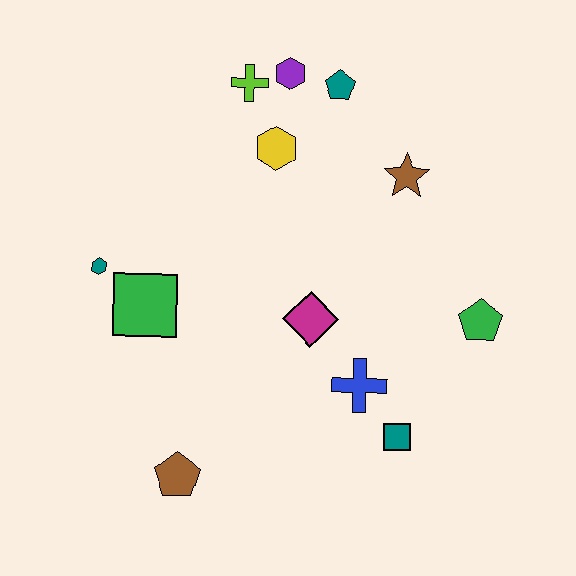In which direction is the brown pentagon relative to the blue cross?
The brown pentagon is to the left of the blue cross.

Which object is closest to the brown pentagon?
The green square is closest to the brown pentagon.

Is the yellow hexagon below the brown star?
No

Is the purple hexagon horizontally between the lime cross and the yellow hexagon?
No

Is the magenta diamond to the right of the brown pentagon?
Yes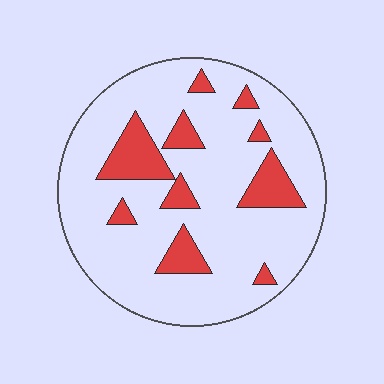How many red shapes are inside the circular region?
10.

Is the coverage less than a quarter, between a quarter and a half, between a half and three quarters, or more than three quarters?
Less than a quarter.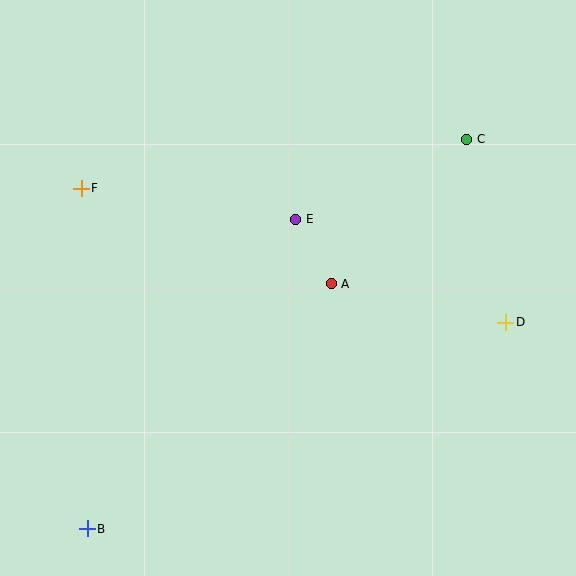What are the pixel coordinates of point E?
Point E is at (296, 219).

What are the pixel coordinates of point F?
Point F is at (81, 188).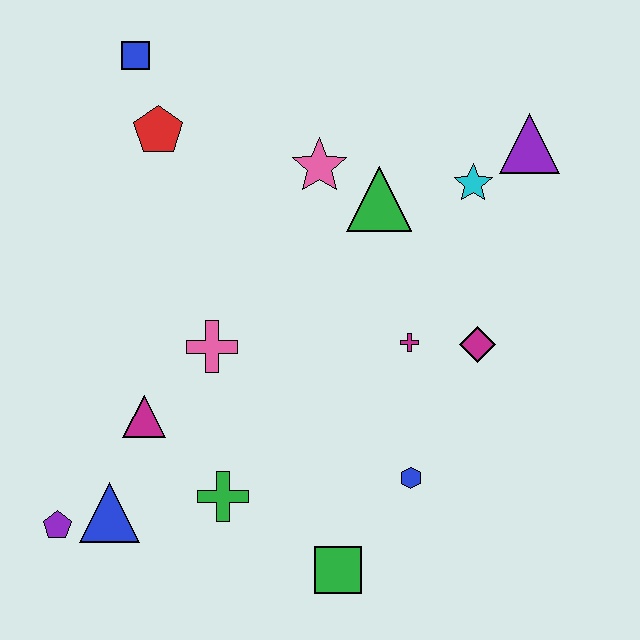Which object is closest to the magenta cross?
The magenta diamond is closest to the magenta cross.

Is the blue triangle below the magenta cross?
Yes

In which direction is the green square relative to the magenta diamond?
The green square is below the magenta diamond.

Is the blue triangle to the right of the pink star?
No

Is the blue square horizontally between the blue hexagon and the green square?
No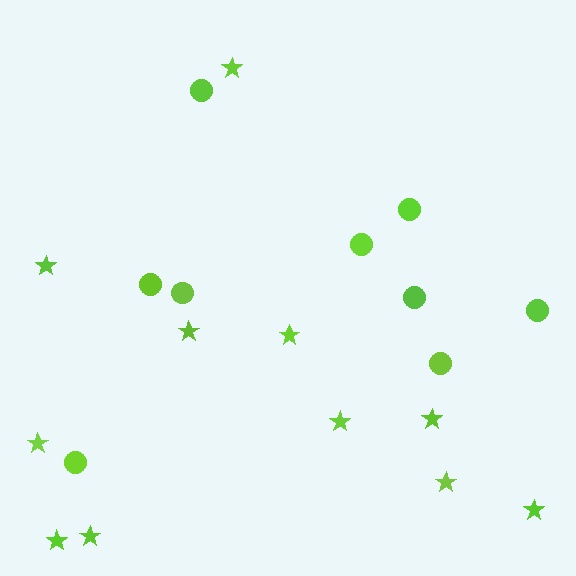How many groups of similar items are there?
There are 2 groups: one group of circles (9) and one group of stars (11).